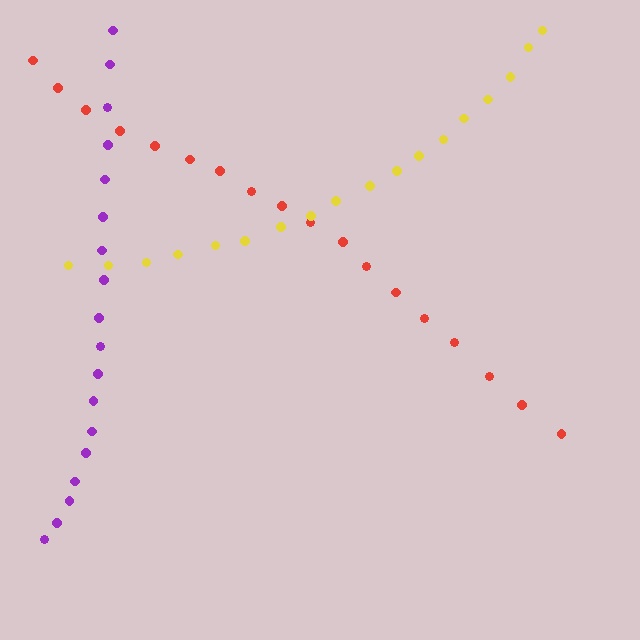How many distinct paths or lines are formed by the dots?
There are 3 distinct paths.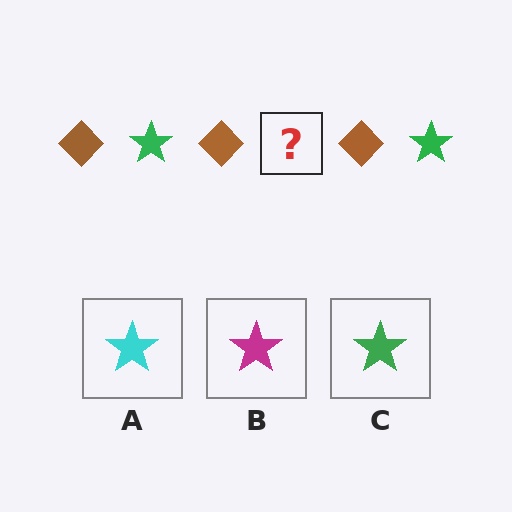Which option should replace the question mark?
Option C.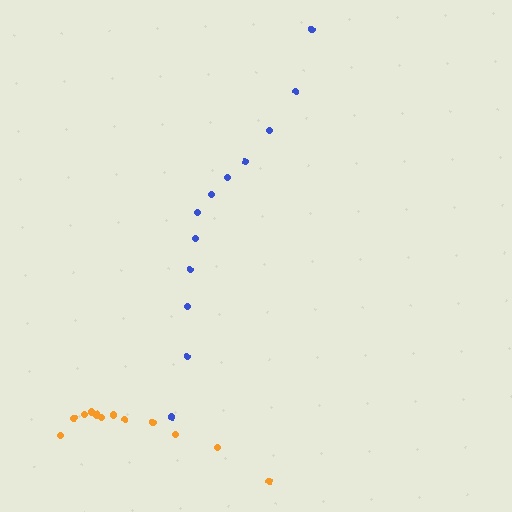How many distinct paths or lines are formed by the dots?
There are 2 distinct paths.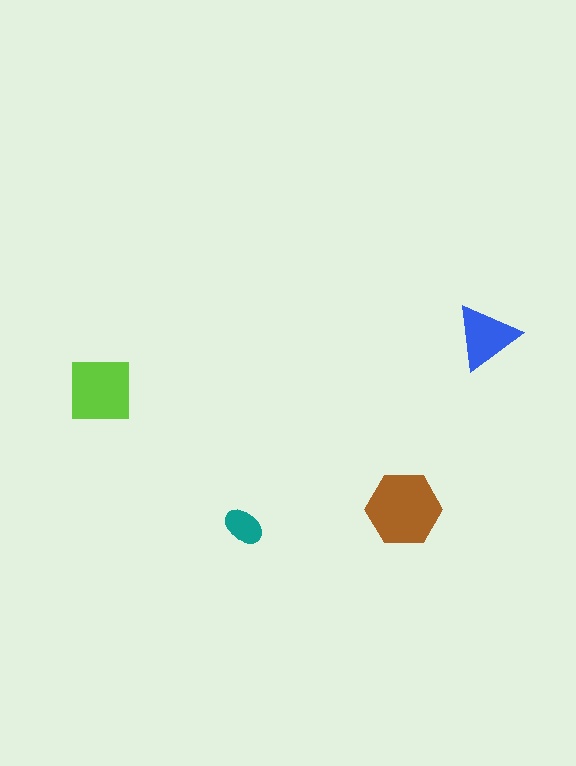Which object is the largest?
The brown hexagon.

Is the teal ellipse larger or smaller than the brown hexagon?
Smaller.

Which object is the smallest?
The teal ellipse.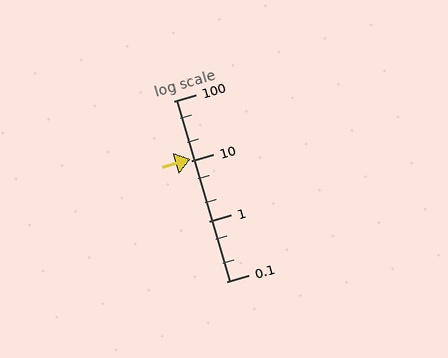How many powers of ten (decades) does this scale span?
The scale spans 3 decades, from 0.1 to 100.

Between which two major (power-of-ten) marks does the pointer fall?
The pointer is between 10 and 100.